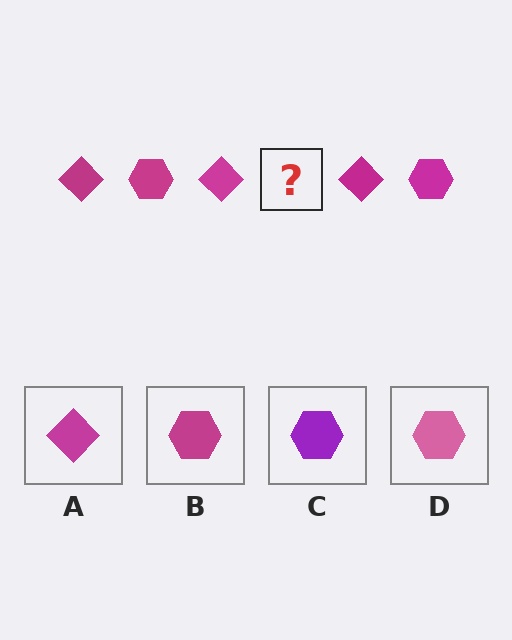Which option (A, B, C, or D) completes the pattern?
B.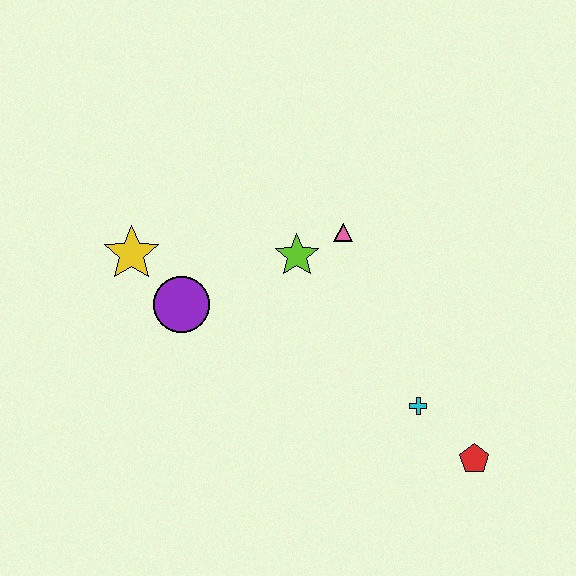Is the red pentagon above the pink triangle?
No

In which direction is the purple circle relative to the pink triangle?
The purple circle is to the left of the pink triangle.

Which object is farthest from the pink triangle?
The red pentagon is farthest from the pink triangle.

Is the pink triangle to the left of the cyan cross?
Yes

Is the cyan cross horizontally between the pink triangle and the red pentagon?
Yes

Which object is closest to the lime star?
The pink triangle is closest to the lime star.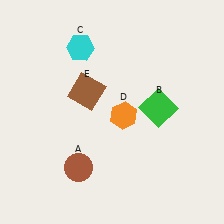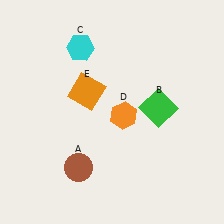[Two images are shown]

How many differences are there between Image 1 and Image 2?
There is 1 difference between the two images.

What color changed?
The square (E) changed from brown in Image 1 to orange in Image 2.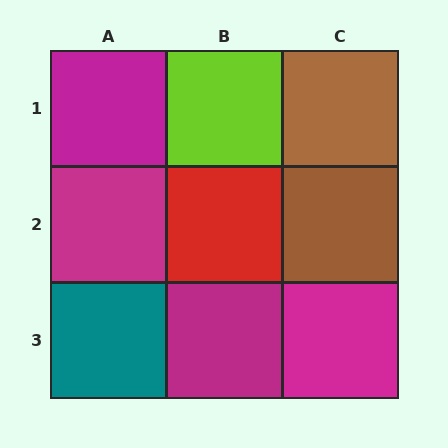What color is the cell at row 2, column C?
Brown.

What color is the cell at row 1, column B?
Lime.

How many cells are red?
1 cell is red.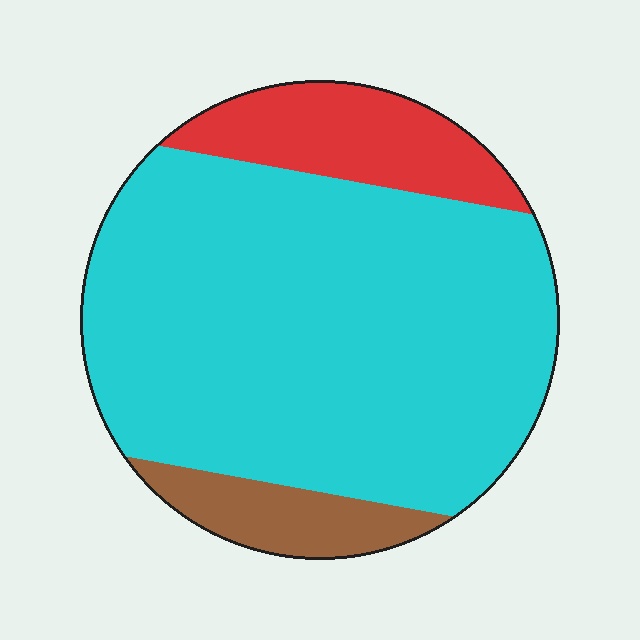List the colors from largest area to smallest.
From largest to smallest: cyan, red, brown.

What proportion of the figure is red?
Red takes up about one eighth (1/8) of the figure.